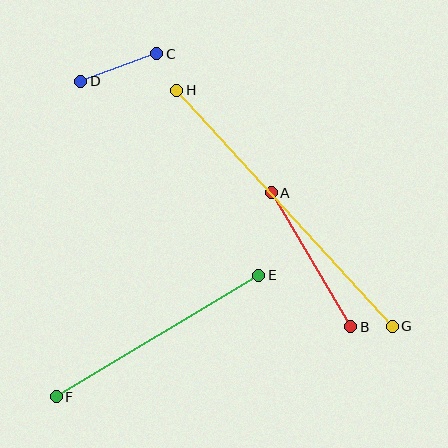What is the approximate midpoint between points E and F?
The midpoint is at approximately (157, 336) pixels.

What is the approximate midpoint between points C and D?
The midpoint is at approximately (119, 68) pixels.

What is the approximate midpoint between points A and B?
The midpoint is at approximately (311, 260) pixels.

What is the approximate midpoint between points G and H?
The midpoint is at approximately (285, 208) pixels.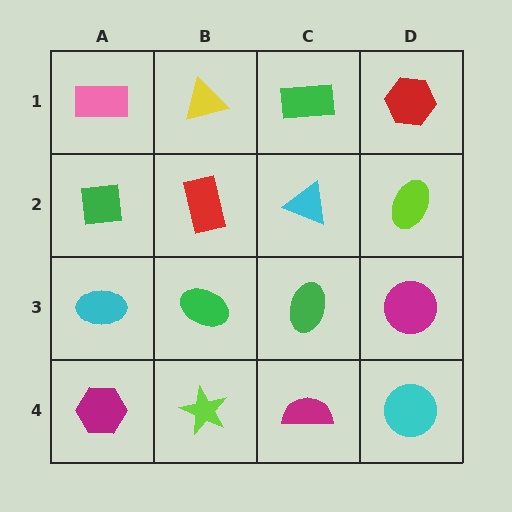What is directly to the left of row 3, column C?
A green ellipse.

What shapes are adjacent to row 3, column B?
A red rectangle (row 2, column B), a lime star (row 4, column B), a cyan ellipse (row 3, column A), a green ellipse (row 3, column C).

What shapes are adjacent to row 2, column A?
A pink rectangle (row 1, column A), a cyan ellipse (row 3, column A), a red rectangle (row 2, column B).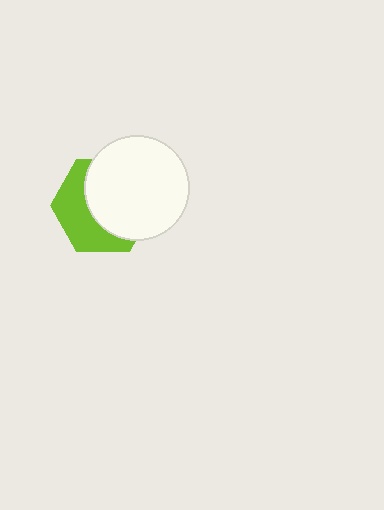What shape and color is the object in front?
The object in front is a white circle.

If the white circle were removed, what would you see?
You would see the complete lime hexagon.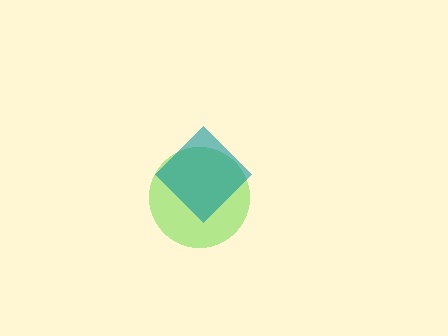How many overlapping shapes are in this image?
There are 2 overlapping shapes in the image.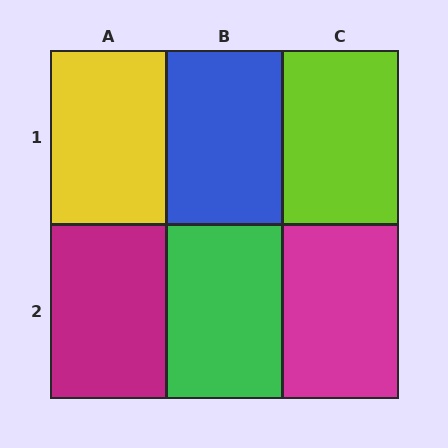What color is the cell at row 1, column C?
Lime.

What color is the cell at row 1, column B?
Blue.